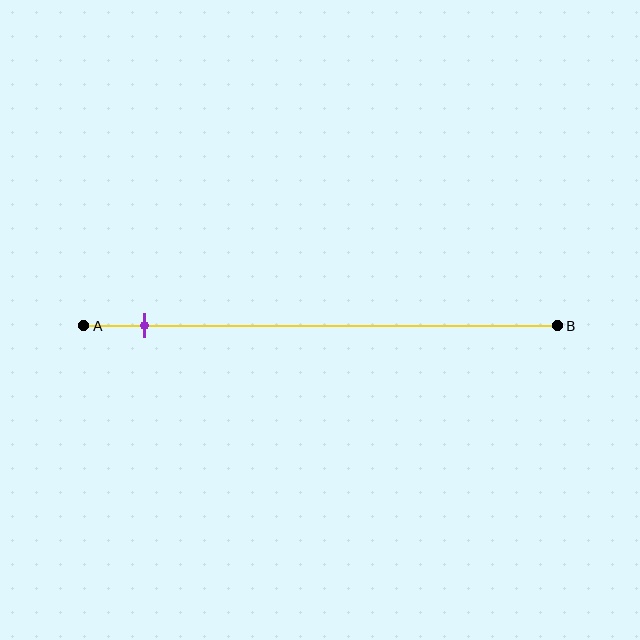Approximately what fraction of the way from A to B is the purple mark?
The purple mark is approximately 15% of the way from A to B.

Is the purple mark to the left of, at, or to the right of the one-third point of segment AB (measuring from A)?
The purple mark is to the left of the one-third point of segment AB.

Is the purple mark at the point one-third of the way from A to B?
No, the mark is at about 15% from A, not at the 33% one-third point.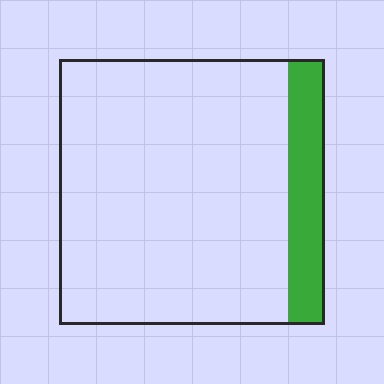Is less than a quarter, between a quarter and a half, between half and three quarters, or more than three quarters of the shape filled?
Less than a quarter.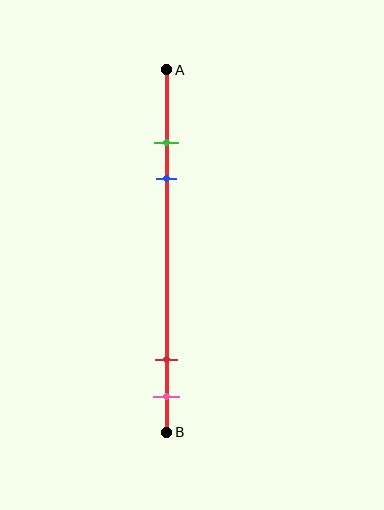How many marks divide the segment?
There are 4 marks dividing the segment.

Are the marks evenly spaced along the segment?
No, the marks are not evenly spaced.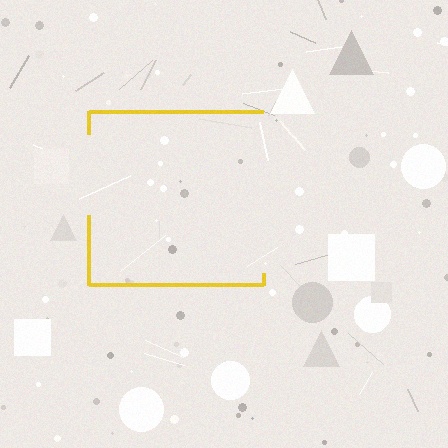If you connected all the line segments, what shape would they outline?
They would outline a square.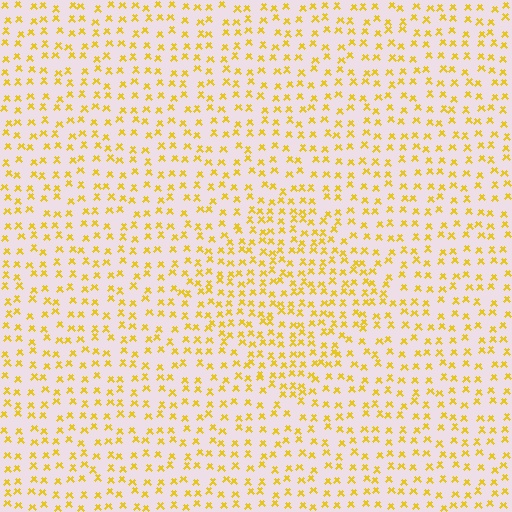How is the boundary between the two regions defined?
The boundary is defined by a change in element density (approximately 1.6x ratio). All elements are the same color, size, and shape.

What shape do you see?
I see a diamond.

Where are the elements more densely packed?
The elements are more densely packed inside the diamond boundary.